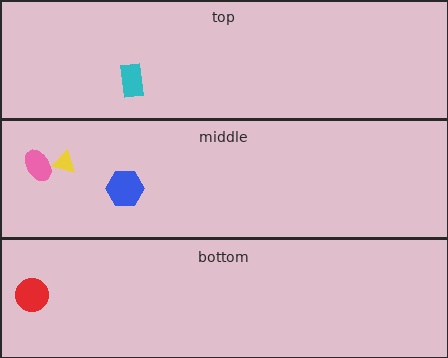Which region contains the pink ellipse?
The middle region.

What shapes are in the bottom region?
The red circle.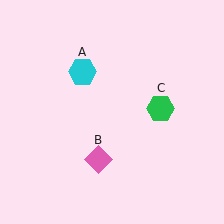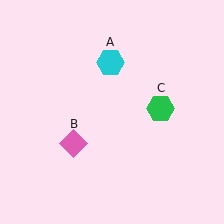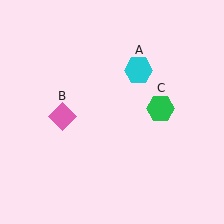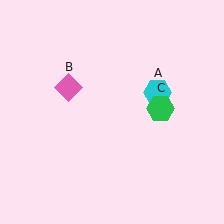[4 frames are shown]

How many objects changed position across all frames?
2 objects changed position: cyan hexagon (object A), pink diamond (object B).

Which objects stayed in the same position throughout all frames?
Green hexagon (object C) remained stationary.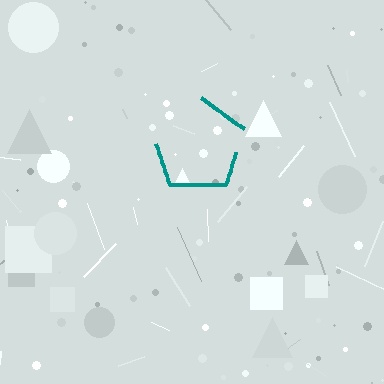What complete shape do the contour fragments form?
The contour fragments form a pentagon.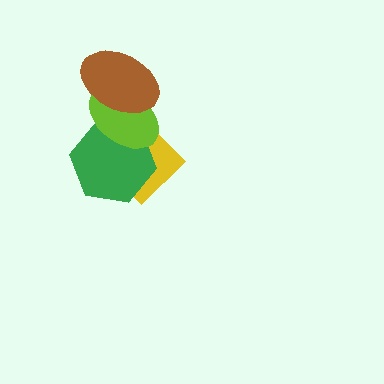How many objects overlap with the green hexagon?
2 objects overlap with the green hexagon.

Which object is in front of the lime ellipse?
The brown ellipse is in front of the lime ellipse.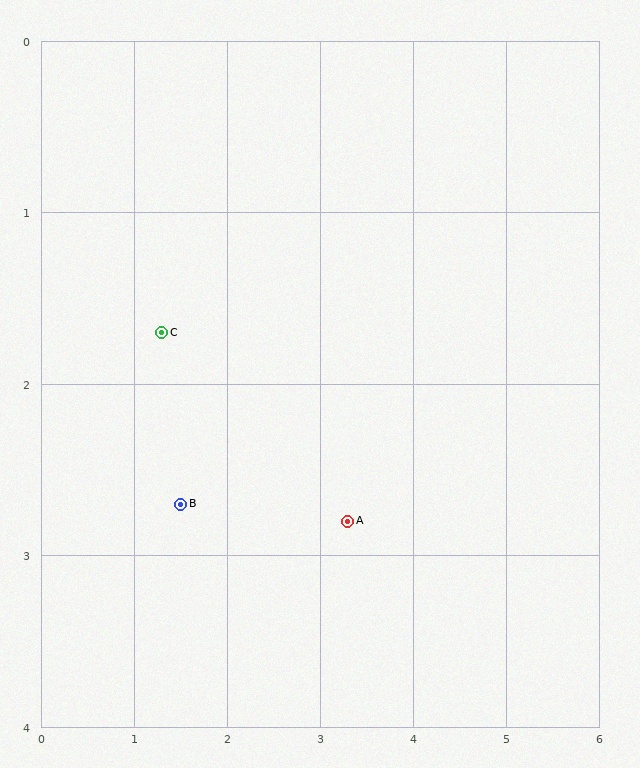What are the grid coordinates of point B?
Point B is at approximately (1.5, 2.7).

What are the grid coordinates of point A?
Point A is at approximately (3.3, 2.8).